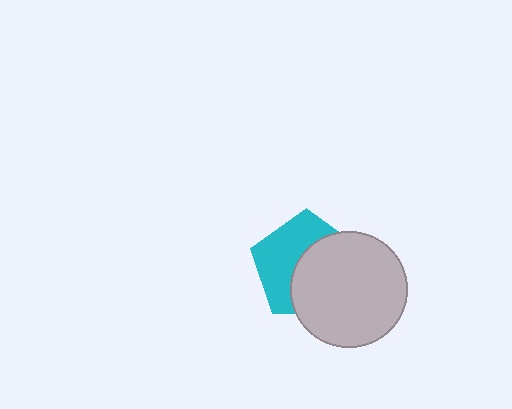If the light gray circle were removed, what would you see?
You would see the complete cyan pentagon.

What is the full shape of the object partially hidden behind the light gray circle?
The partially hidden object is a cyan pentagon.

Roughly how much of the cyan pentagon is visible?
About half of it is visible (roughly 48%).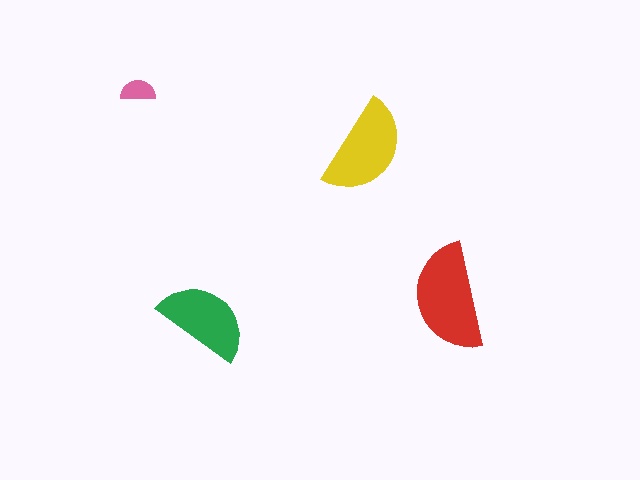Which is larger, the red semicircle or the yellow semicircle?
The red one.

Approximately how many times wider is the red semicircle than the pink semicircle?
About 3 times wider.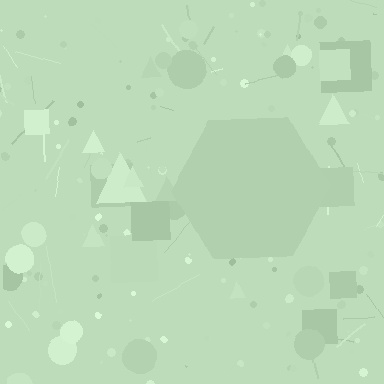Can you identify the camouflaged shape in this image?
The camouflaged shape is a hexagon.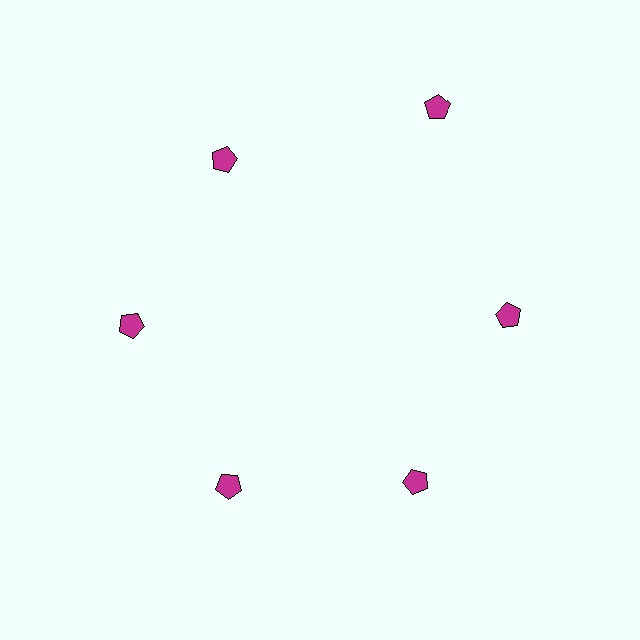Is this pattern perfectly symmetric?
No. The 6 magenta pentagons are arranged in a ring, but one element near the 1 o'clock position is pushed outward from the center, breaking the 6-fold rotational symmetry.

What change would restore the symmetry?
The symmetry would be restored by moving it inward, back onto the ring so that all 6 pentagons sit at equal angles and equal distance from the center.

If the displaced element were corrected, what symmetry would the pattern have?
It would have 6-fold rotational symmetry — the pattern would map onto itself every 60 degrees.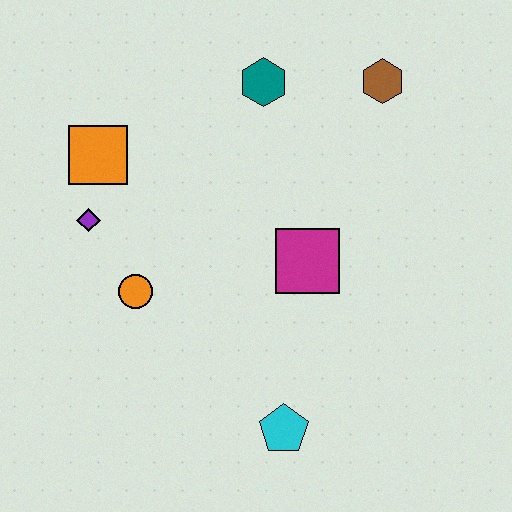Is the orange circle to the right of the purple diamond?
Yes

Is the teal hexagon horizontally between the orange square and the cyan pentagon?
Yes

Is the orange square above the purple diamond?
Yes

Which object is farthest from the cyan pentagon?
The brown hexagon is farthest from the cyan pentagon.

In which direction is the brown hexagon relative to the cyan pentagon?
The brown hexagon is above the cyan pentagon.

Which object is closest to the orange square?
The purple diamond is closest to the orange square.